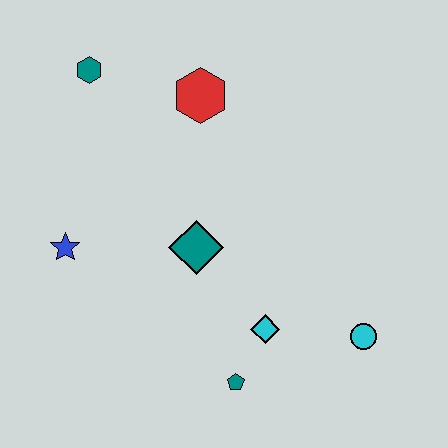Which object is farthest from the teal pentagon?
The teal hexagon is farthest from the teal pentagon.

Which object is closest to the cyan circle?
The cyan diamond is closest to the cyan circle.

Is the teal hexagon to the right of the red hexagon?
No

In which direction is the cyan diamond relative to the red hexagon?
The cyan diamond is below the red hexagon.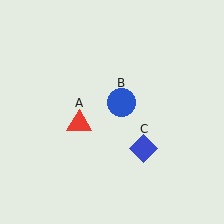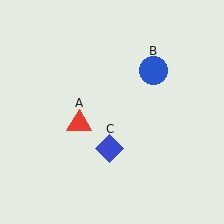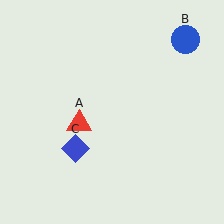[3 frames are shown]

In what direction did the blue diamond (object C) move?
The blue diamond (object C) moved left.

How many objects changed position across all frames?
2 objects changed position: blue circle (object B), blue diamond (object C).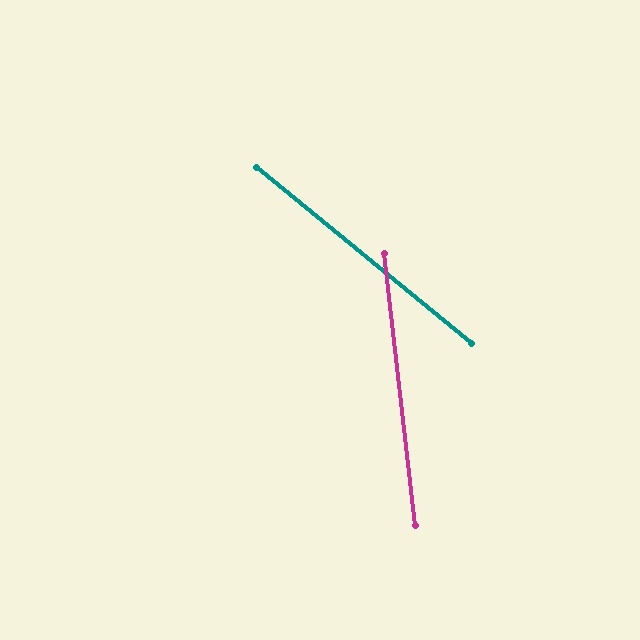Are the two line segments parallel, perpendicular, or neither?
Neither parallel nor perpendicular — they differ by about 44°.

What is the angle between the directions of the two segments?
Approximately 44 degrees.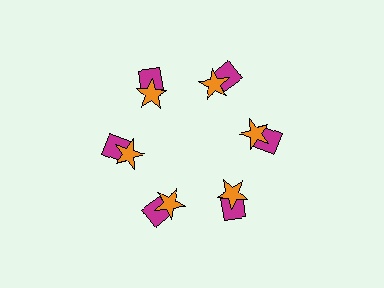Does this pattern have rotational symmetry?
Yes, this pattern has 6-fold rotational symmetry. It looks the same after rotating 60 degrees around the center.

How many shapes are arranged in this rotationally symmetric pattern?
There are 12 shapes, arranged in 6 groups of 2.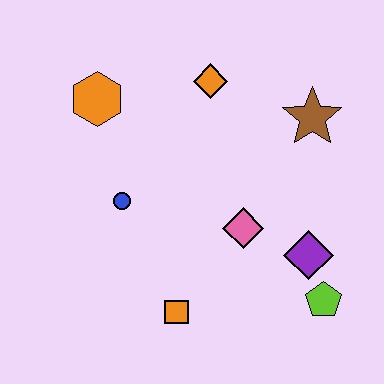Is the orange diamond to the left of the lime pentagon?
Yes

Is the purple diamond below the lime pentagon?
No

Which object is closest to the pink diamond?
The purple diamond is closest to the pink diamond.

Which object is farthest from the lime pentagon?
The orange hexagon is farthest from the lime pentagon.